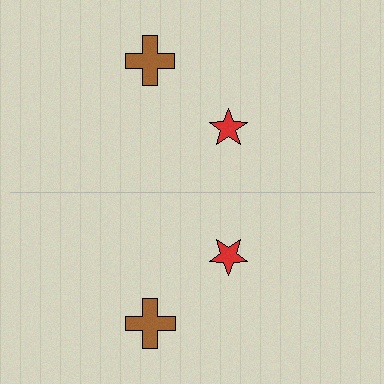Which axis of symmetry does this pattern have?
The pattern has a horizontal axis of symmetry running through the center of the image.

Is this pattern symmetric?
Yes, this pattern has bilateral (reflection) symmetry.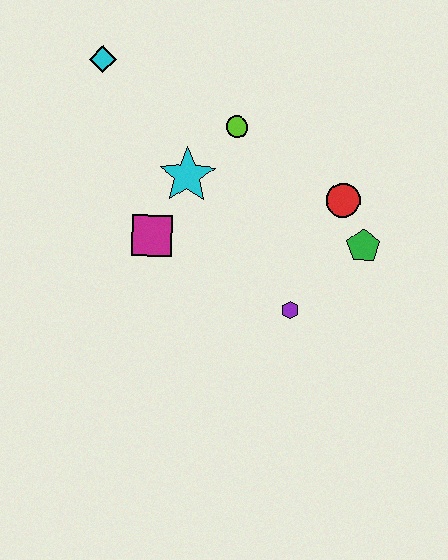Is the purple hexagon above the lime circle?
No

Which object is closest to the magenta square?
The cyan star is closest to the magenta square.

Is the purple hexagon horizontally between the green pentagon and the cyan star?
Yes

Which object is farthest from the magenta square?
The green pentagon is farthest from the magenta square.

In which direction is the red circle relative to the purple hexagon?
The red circle is above the purple hexagon.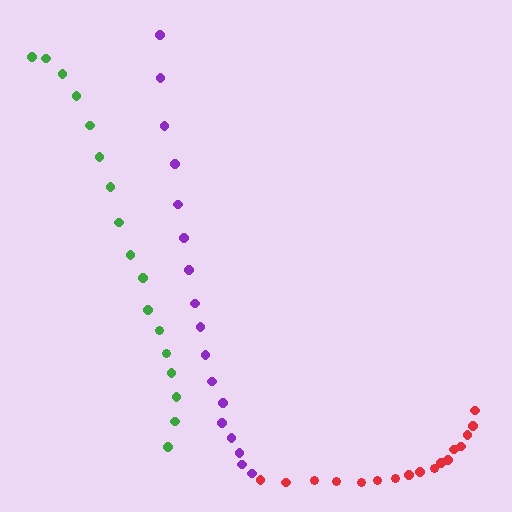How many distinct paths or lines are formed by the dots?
There are 3 distinct paths.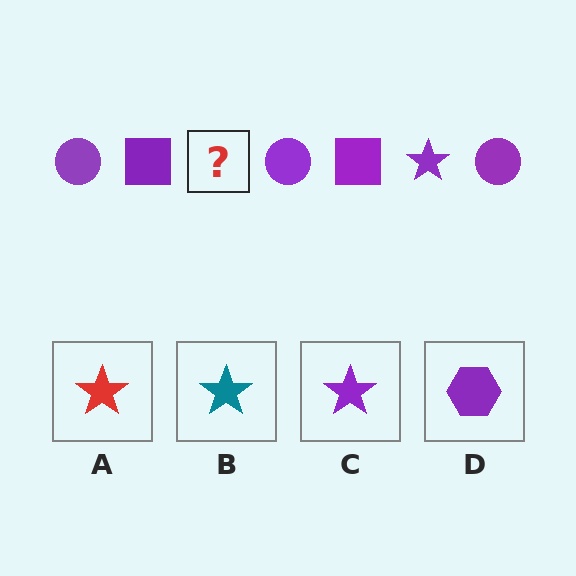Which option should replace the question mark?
Option C.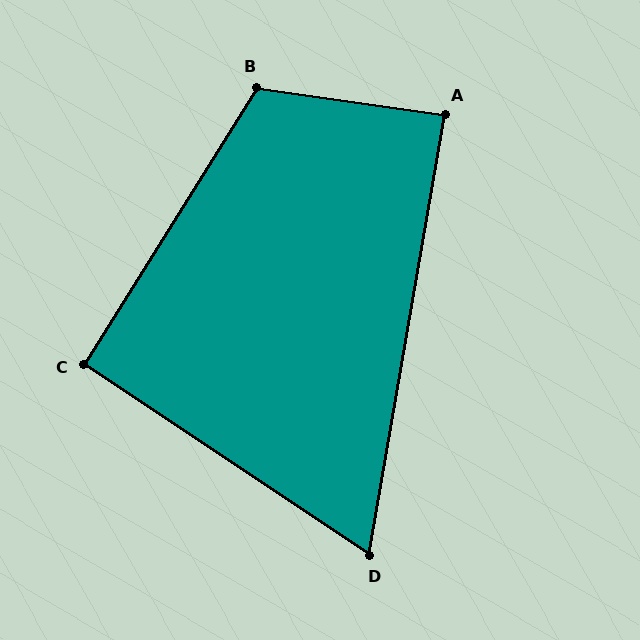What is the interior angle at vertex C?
Approximately 92 degrees (approximately right).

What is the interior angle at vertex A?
Approximately 88 degrees (approximately right).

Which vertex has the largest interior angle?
B, at approximately 114 degrees.